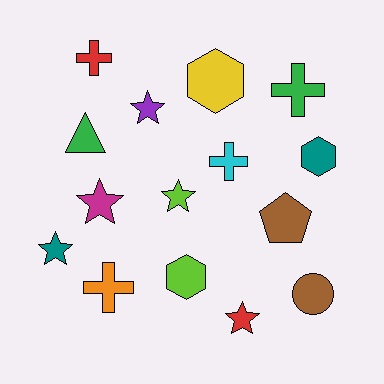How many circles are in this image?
There is 1 circle.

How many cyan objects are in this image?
There is 1 cyan object.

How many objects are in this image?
There are 15 objects.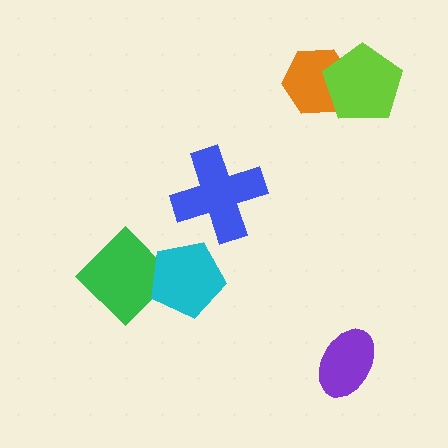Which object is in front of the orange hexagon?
The lime pentagon is in front of the orange hexagon.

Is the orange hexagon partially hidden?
Yes, it is partially covered by another shape.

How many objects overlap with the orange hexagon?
1 object overlaps with the orange hexagon.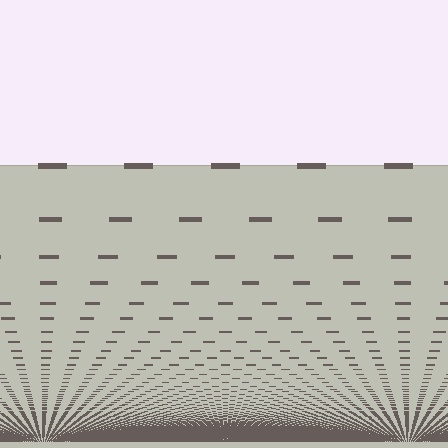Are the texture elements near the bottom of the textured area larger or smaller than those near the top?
Smaller. The gradient is inverted — elements near the bottom are smaller and denser.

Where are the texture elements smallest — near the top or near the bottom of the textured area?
Near the bottom.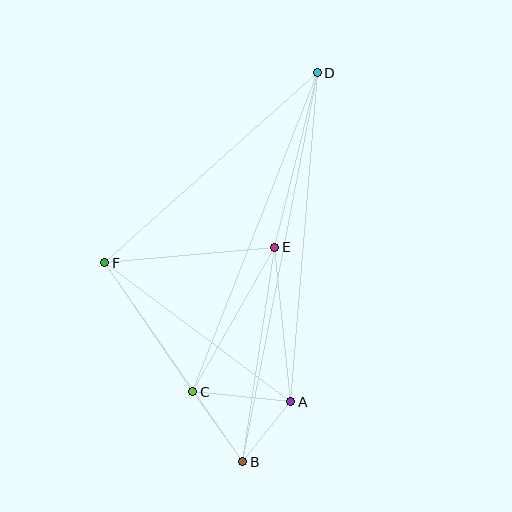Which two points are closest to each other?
Points A and B are closest to each other.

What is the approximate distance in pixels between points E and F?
The distance between E and F is approximately 171 pixels.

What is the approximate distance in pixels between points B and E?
The distance between B and E is approximately 217 pixels.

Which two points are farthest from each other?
Points B and D are farthest from each other.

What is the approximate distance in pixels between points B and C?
The distance between B and C is approximately 86 pixels.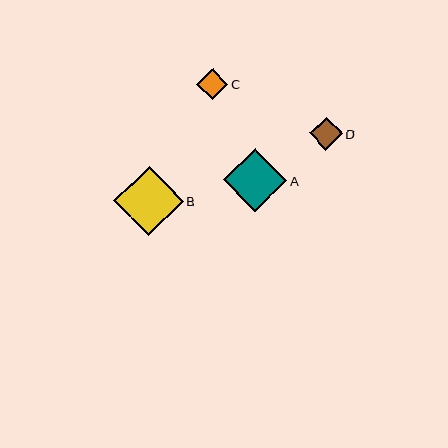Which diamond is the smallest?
Diamond C is the smallest with a size of approximately 32 pixels.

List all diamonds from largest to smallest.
From largest to smallest: B, A, D, C.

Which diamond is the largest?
Diamond B is the largest with a size of approximately 69 pixels.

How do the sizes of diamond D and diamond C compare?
Diamond D and diamond C are approximately the same size.